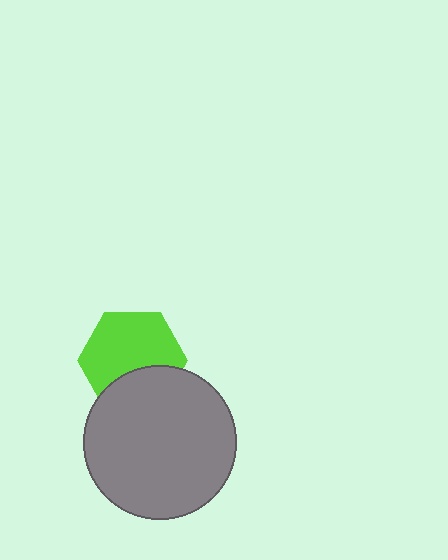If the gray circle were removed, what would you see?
You would see the complete lime hexagon.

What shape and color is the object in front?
The object in front is a gray circle.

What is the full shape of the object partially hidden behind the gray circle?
The partially hidden object is a lime hexagon.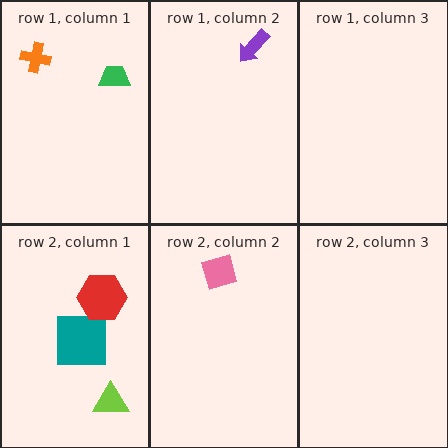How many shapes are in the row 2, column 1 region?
3.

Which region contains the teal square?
The row 2, column 1 region.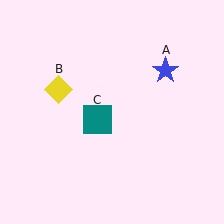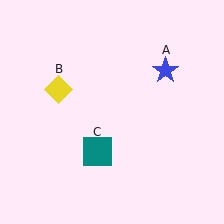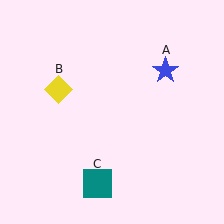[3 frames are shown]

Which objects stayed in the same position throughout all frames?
Blue star (object A) and yellow diamond (object B) remained stationary.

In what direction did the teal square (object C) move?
The teal square (object C) moved down.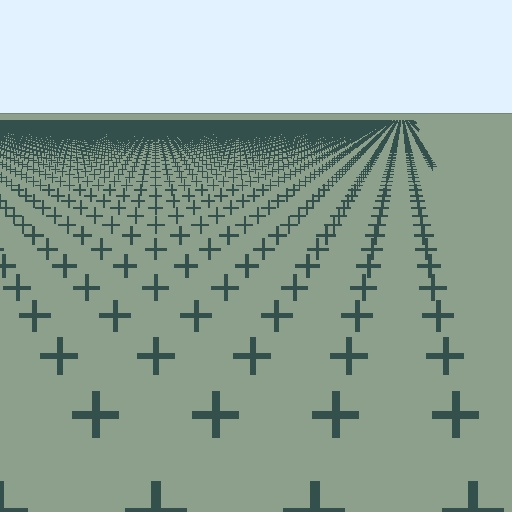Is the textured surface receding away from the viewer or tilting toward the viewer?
The surface is receding away from the viewer. Texture elements get smaller and denser toward the top.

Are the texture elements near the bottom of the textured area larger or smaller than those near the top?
Larger. Near the bottom, elements are closer to the viewer and appear at a bigger on-screen size.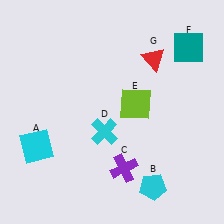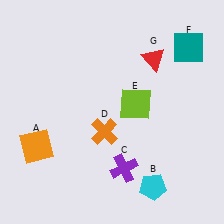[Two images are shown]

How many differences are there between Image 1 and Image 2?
There are 2 differences between the two images.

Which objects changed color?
A changed from cyan to orange. D changed from cyan to orange.